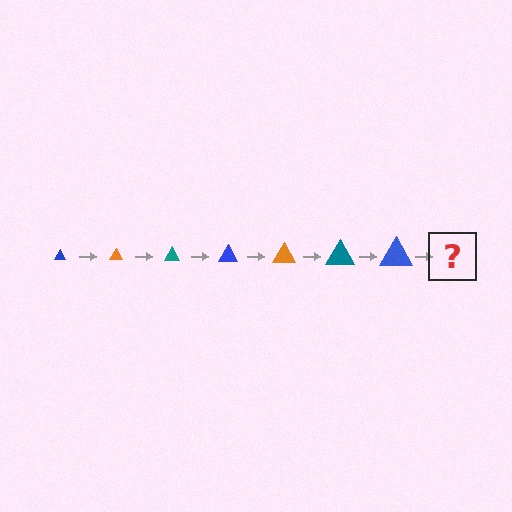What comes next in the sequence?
The next element should be an orange triangle, larger than the previous one.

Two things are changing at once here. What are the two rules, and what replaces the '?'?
The two rules are that the triangle grows larger each step and the color cycles through blue, orange, and teal. The '?' should be an orange triangle, larger than the previous one.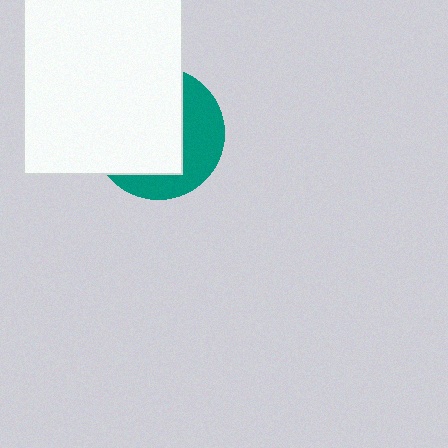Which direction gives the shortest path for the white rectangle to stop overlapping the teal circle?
Moving left gives the shortest separation.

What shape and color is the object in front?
The object in front is a white rectangle.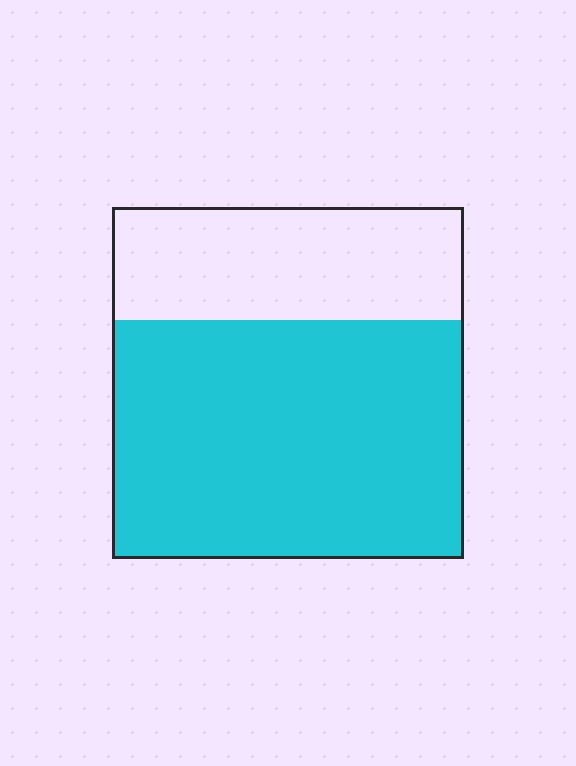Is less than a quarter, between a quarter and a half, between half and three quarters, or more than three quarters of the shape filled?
Between half and three quarters.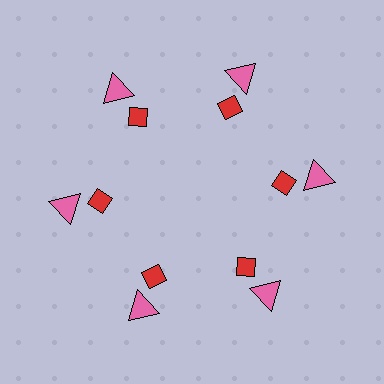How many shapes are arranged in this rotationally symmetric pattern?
There are 12 shapes, arranged in 6 groups of 2.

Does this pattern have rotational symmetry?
Yes, this pattern has 6-fold rotational symmetry. It looks the same after rotating 60 degrees around the center.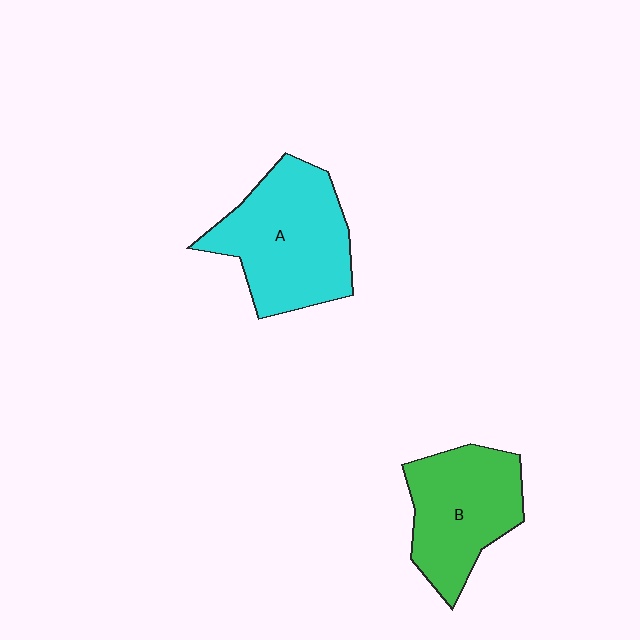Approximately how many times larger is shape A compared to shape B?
Approximately 1.2 times.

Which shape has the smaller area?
Shape B (green).